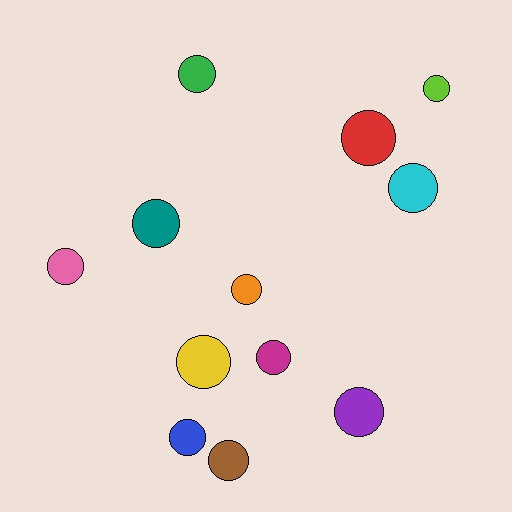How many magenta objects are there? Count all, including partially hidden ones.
There is 1 magenta object.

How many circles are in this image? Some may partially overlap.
There are 12 circles.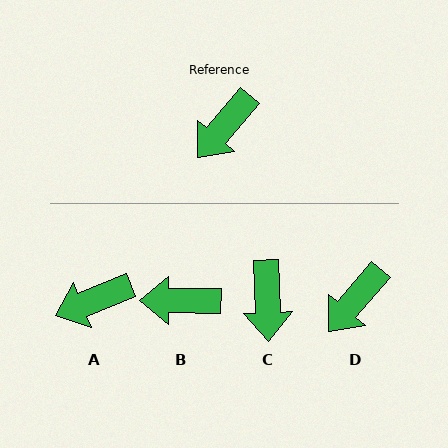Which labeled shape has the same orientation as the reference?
D.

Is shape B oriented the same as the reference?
No, it is off by about 50 degrees.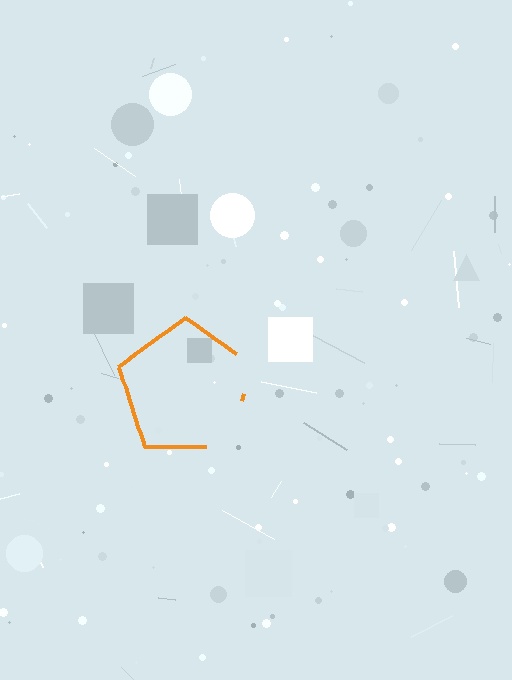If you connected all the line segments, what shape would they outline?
They would outline a pentagon.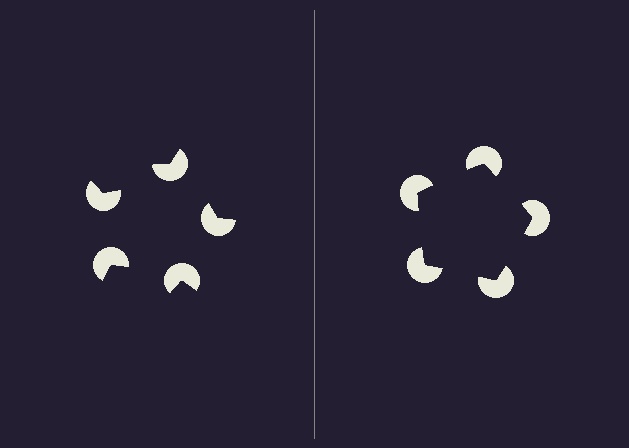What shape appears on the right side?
An illusory pentagon.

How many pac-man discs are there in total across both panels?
10 — 5 on each side.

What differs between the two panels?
The pac-man discs are positioned identically on both sides; only the wedge orientations differ. On the right they align to a pentagon; on the left they are misaligned.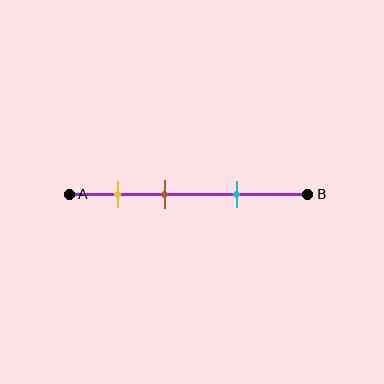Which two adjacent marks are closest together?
The yellow and brown marks are the closest adjacent pair.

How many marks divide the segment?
There are 3 marks dividing the segment.